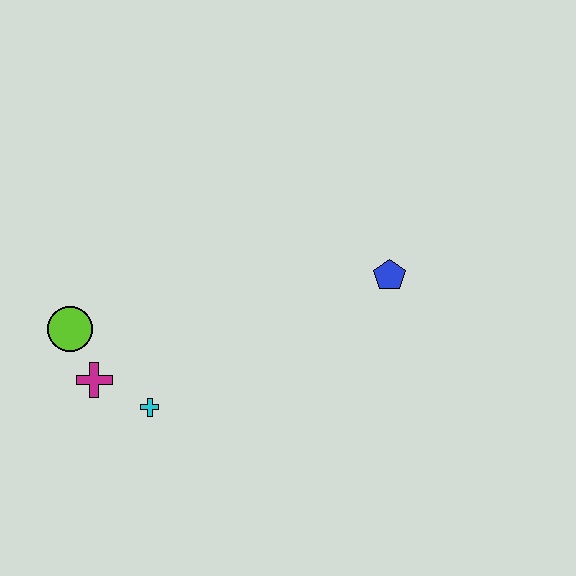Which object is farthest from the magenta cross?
The blue pentagon is farthest from the magenta cross.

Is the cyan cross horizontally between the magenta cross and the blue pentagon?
Yes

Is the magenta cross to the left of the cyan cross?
Yes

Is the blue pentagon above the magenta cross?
Yes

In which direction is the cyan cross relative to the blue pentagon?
The cyan cross is to the left of the blue pentagon.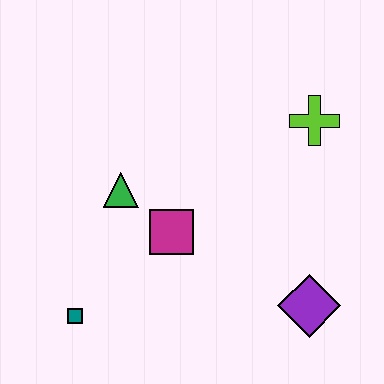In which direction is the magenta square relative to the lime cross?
The magenta square is to the left of the lime cross.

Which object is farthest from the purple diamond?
The teal square is farthest from the purple diamond.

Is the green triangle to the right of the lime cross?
No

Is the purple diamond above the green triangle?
No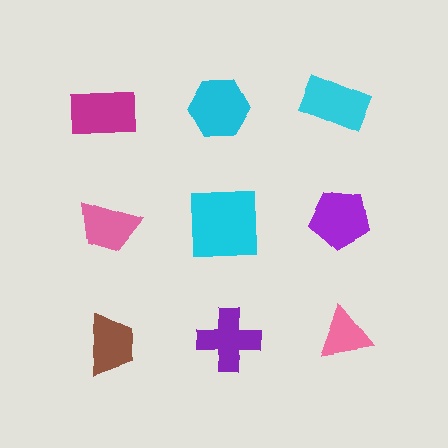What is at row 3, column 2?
A purple cross.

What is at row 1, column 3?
A cyan rectangle.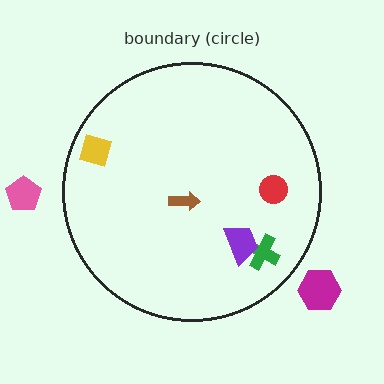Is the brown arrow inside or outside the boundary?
Inside.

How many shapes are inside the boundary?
5 inside, 2 outside.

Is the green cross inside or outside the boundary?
Inside.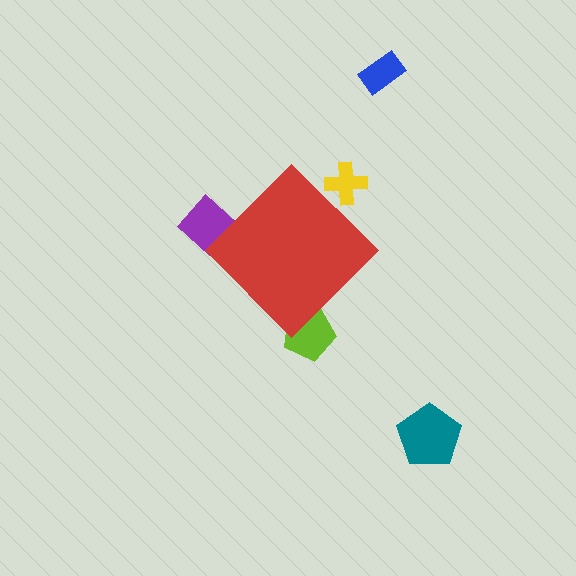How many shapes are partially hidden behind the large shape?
3 shapes are partially hidden.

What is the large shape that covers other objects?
A red diamond.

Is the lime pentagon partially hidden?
Yes, the lime pentagon is partially hidden behind the red diamond.